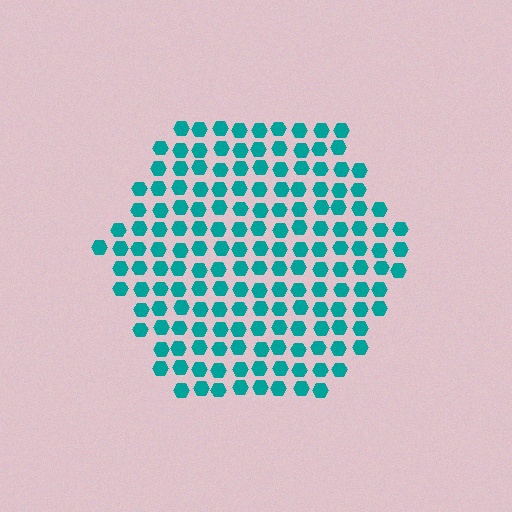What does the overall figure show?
The overall figure shows a hexagon.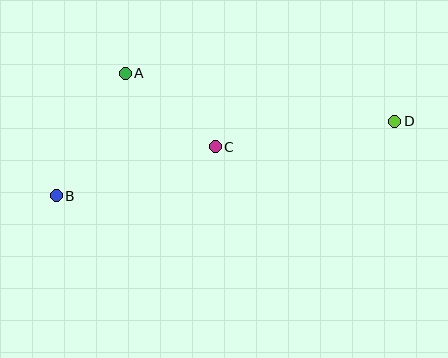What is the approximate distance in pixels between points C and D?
The distance between C and D is approximately 181 pixels.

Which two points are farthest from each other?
Points B and D are farthest from each other.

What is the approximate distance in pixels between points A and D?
The distance between A and D is approximately 274 pixels.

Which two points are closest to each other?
Points A and C are closest to each other.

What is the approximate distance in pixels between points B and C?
The distance between B and C is approximately 167 pixels.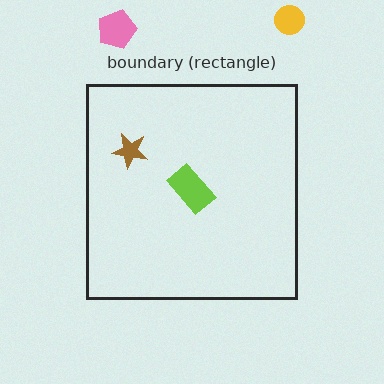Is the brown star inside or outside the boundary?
Inside.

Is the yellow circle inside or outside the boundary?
Outside.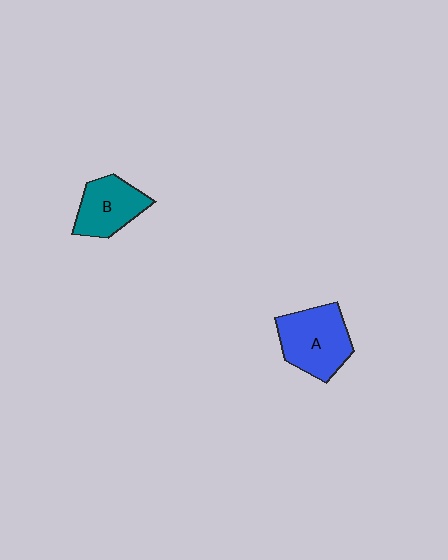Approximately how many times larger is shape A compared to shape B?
Approximately 1.3 times.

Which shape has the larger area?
Shape A (blue).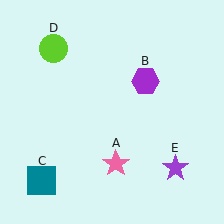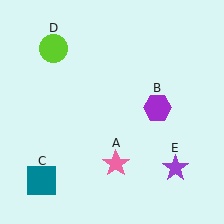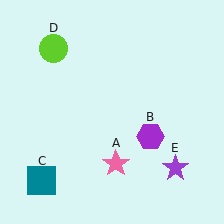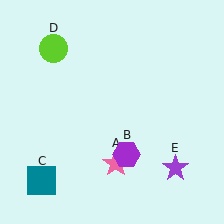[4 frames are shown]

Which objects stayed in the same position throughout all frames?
Pink star (object A) and teal square (object C) and lime circle (object D) and purple star (object E) remained stationary.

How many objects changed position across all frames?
1 object changed position: purple hexagon (object B).